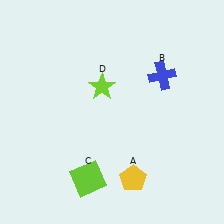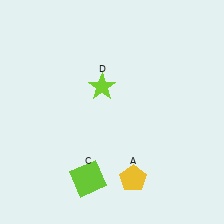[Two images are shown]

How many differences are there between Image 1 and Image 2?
There is 1 difference between the two images.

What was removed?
The blue cross (B) was removed in Image 2.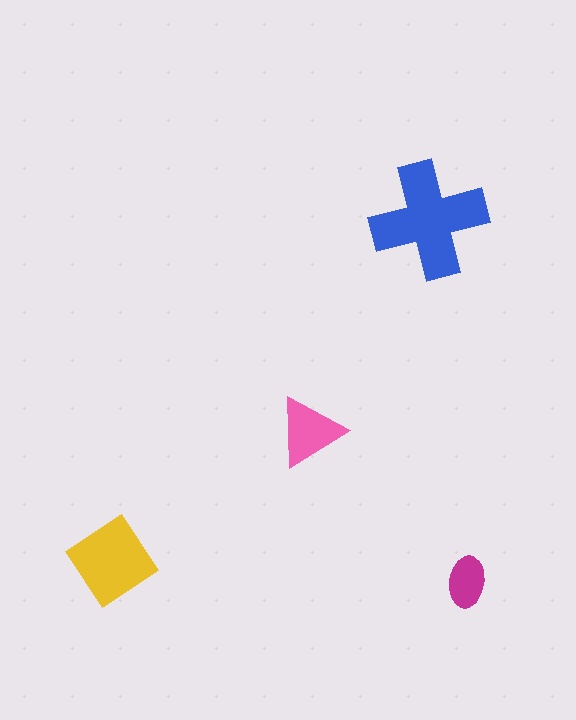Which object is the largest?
The blue cross.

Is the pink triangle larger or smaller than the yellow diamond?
Smaller.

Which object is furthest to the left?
The yellow diamond is leftmost.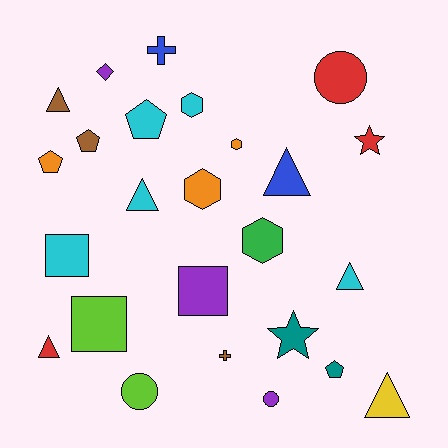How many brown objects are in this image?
There are 3 brown objects.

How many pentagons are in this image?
There are 4 pentagons.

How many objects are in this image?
There are 25 objects.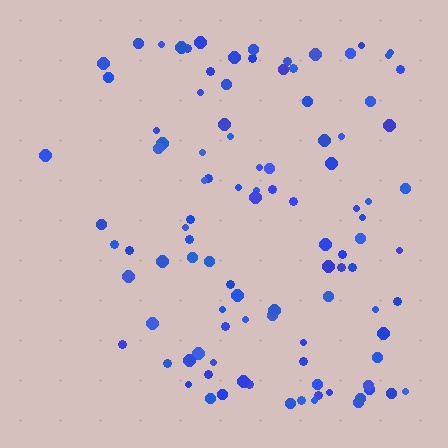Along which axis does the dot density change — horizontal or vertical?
Horizontal.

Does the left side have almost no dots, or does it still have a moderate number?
Still a moderate number, just noticeably fewer than the right.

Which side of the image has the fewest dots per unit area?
The left.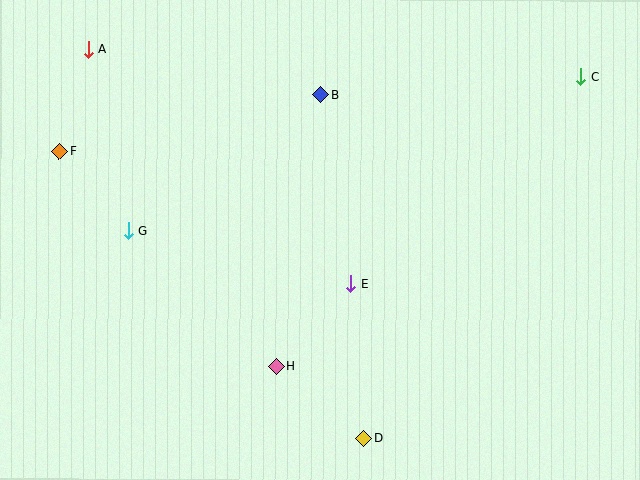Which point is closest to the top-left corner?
Point A is closest to the top-left corner.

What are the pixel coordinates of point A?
Point A is at (89, 49).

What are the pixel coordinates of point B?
Point B is at (321, 95).